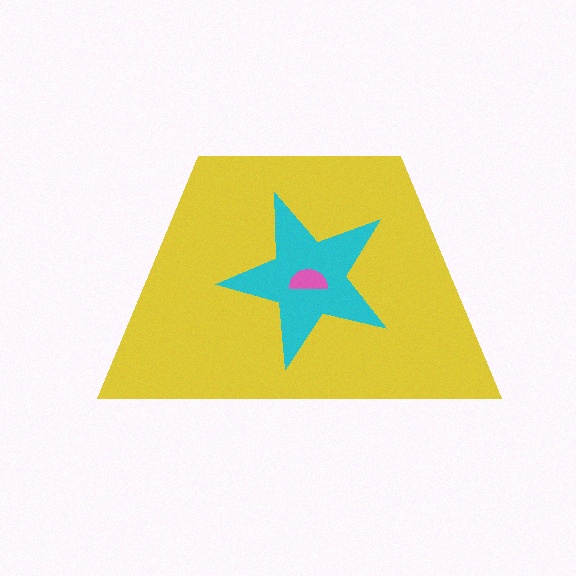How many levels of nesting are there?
3.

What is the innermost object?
The pink semicircle.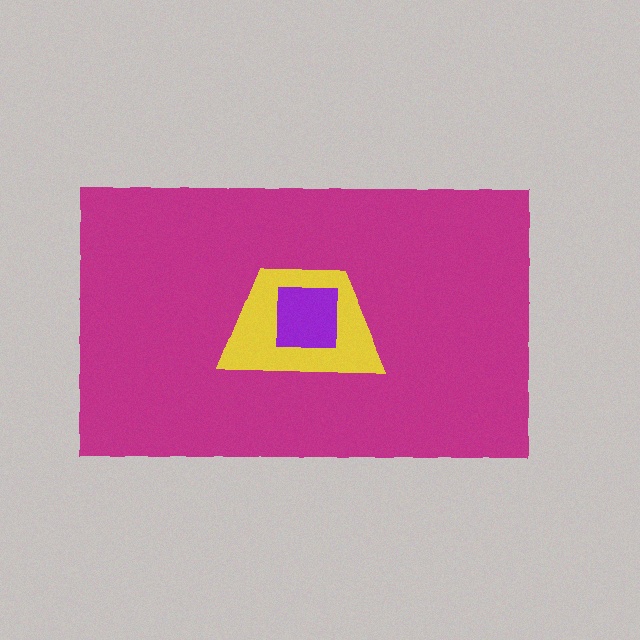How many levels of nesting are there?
3.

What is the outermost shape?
The magenta rectangle.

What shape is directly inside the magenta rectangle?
The yellow trapezoid.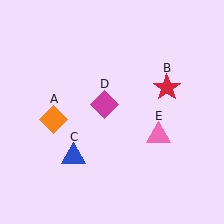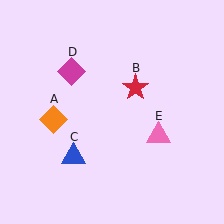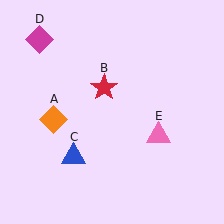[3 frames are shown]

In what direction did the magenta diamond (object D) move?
The magenta diamond (object D) moved up and to the left.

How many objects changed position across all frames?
2 objects changed position: red star (object B), magenta diamond (object D).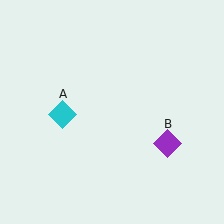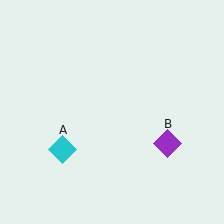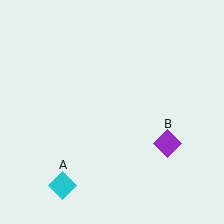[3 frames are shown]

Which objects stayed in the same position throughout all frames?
Purple diamond (object B) remained stationary.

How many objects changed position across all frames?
1 object changed position: cyan diamond (object A).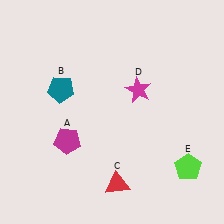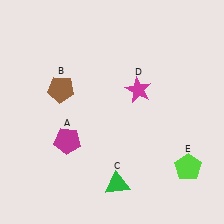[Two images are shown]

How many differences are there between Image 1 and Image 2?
There are 2 differences between the two images.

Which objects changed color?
B changed from teal to brown. C changed from red to green.